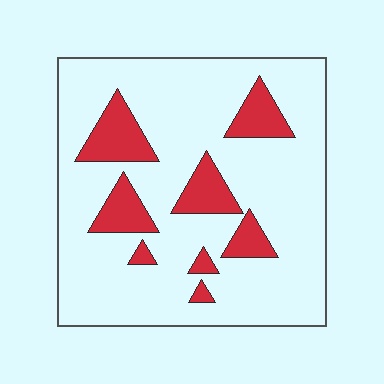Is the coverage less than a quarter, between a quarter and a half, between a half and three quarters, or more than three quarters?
Less than a quarter.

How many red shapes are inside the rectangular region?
8.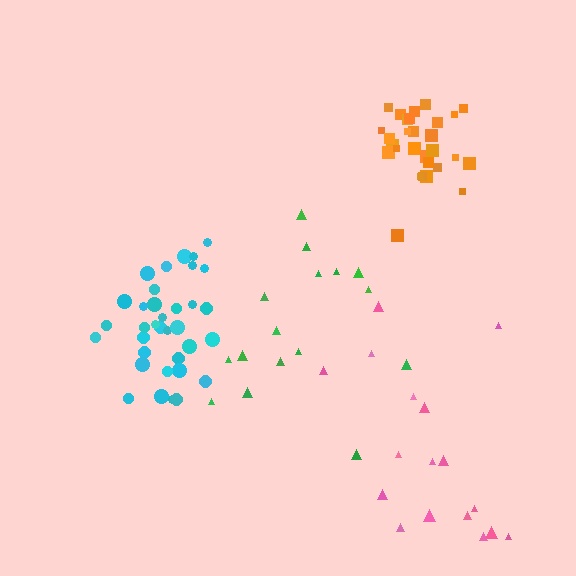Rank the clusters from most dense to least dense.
orange, cyan, pink, green.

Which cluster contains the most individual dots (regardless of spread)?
Cyan (35).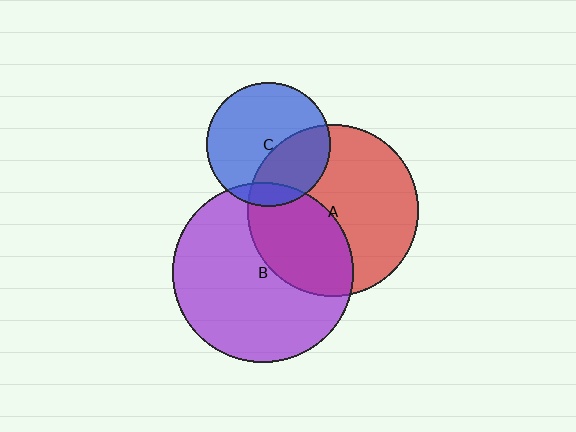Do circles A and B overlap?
Yes.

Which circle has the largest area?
Circle B (purple).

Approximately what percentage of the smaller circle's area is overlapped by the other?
Approximately 40%.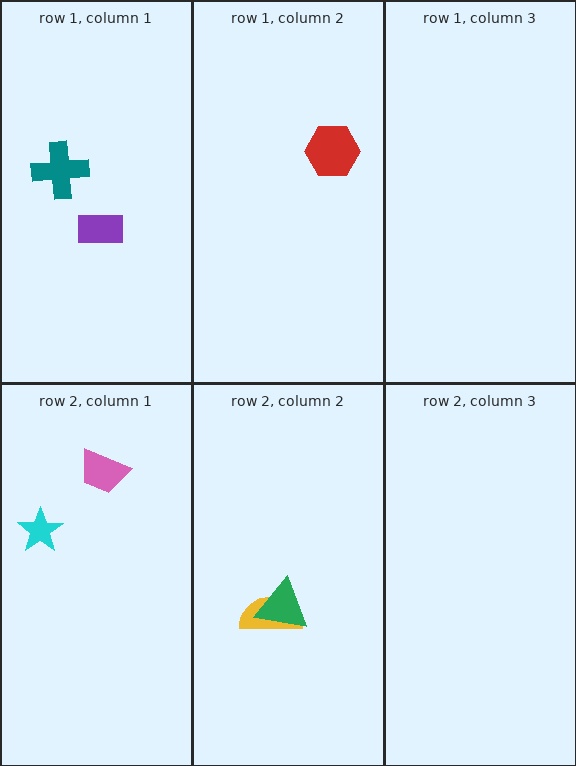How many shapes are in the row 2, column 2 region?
2.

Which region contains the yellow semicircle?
The row 2, column 2 region.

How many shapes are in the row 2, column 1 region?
2.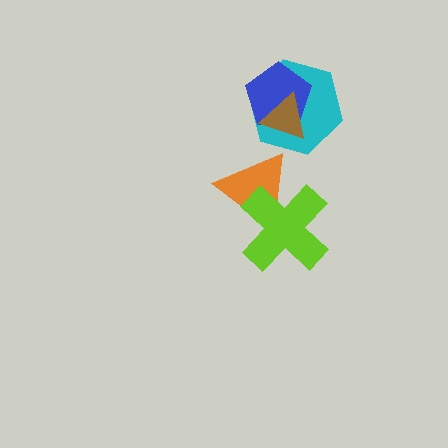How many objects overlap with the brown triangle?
2 objects overlap with the brown triangle.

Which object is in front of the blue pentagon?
The brown triangle is in front of the blue pentagon.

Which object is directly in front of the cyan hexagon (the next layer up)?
The blue pentagon is directly in front of the cyan hexagon.